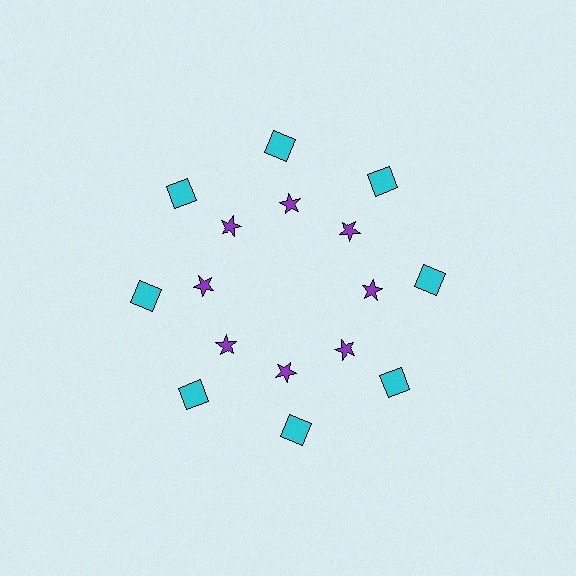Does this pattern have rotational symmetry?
Yes, this pattern has 8-fold rotational symmetry. It looks the same after rotating 45 degrees around the center.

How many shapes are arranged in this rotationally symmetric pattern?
There are 16 shapes, arranged in 8 groups of 2.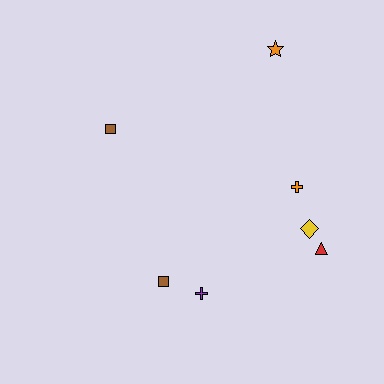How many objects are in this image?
There are 7 objects.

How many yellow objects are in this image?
There is 1 yellow object.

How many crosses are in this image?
There are 2 crosses.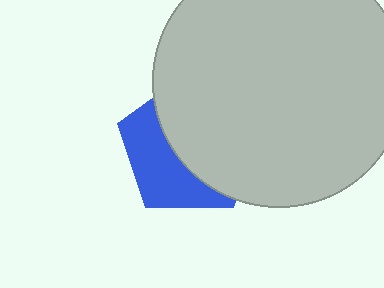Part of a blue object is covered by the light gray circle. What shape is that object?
It is a pentagon.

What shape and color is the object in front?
The object in front is a light gray circle.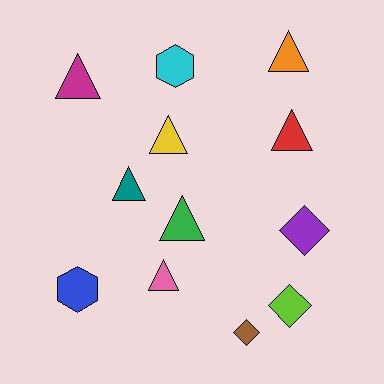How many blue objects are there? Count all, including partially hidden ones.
There is 1 blue object.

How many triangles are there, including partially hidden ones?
There are 7 triangles.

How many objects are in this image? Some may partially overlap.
There are 12 objects.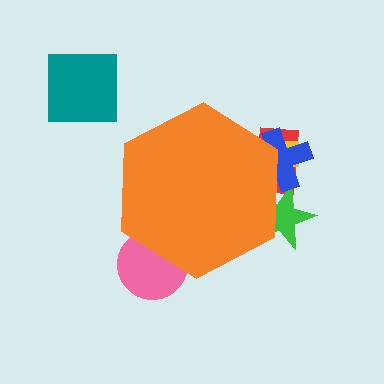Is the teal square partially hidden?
No, the teal square is fully visible.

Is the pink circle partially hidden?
Yes, the pink circle is partially hidden behind the orange hexagon.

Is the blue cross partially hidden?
Yes, the blue cross is partially hidden behind the orange hexagon.